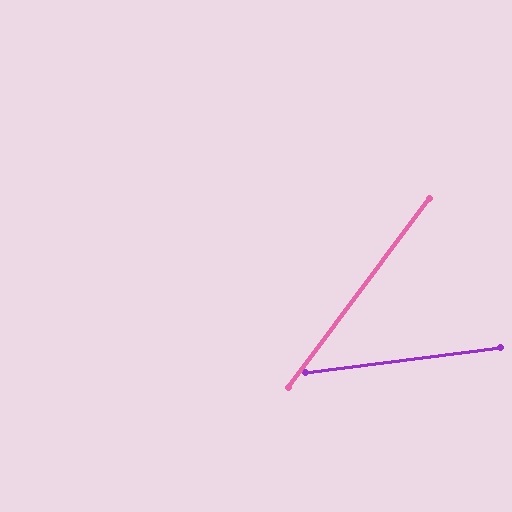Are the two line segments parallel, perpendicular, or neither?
Neither parallel nor perpendicular — they differ by about 46°.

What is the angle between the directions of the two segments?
Approximately 46 degrees.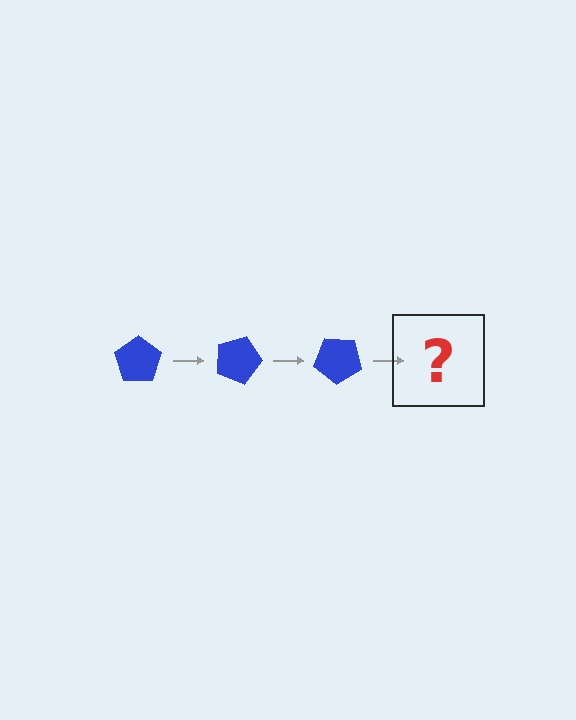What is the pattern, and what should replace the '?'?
The pattern is that the pentagon rotates 20 degrees each step. The '?' should be a blue pentagon rotated 60 degrees.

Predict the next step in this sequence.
The next step is a blue pentagon rotated 60 degrees.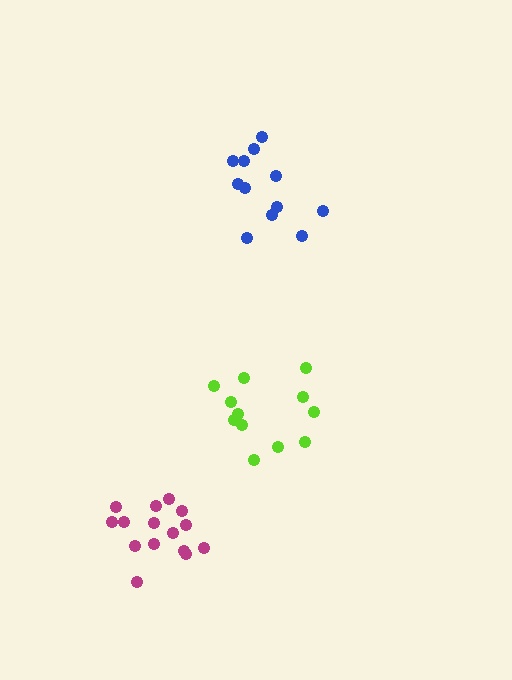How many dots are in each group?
Group 1: 12 dots, Group 2: 12 dots, Group 3: 15 dots (39 total).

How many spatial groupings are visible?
There are 3 spatial groupings.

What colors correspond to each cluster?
The clusters are colored: blue, lime, magenta.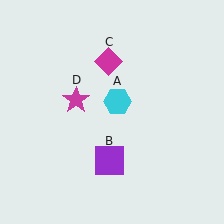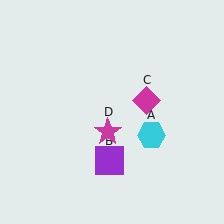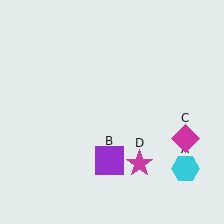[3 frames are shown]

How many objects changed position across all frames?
3 objects changed position: cyan hexagon (object A), magenta diamond (object C), magenta star (object D).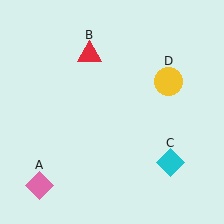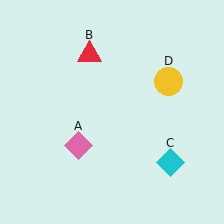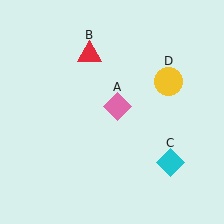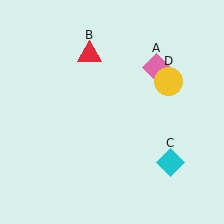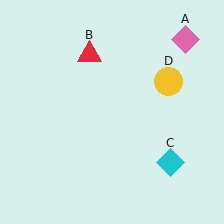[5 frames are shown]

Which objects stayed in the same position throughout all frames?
Red triangle (object B) and cyan diamond (object C) and yellow circle (object D) remained stationary.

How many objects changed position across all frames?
1 object changed position: pink diamond (object A).